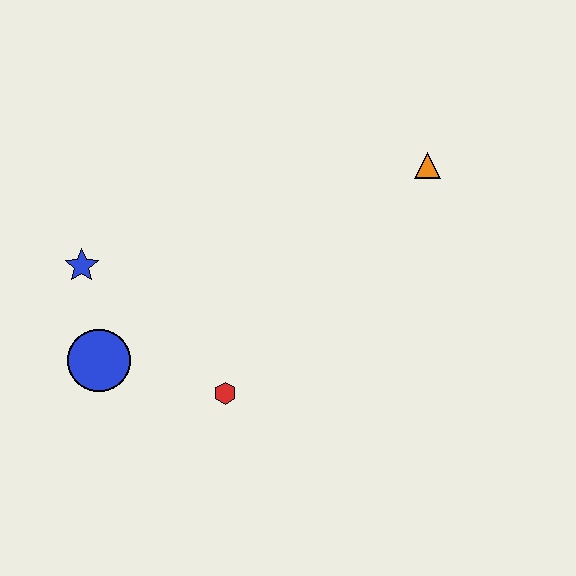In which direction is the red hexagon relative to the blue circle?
The red hexagon is to the right of the blue circle.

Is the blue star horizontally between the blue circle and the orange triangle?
No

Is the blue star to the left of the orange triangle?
Yes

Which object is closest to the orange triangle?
The red hexagon is closest to the orange triangle.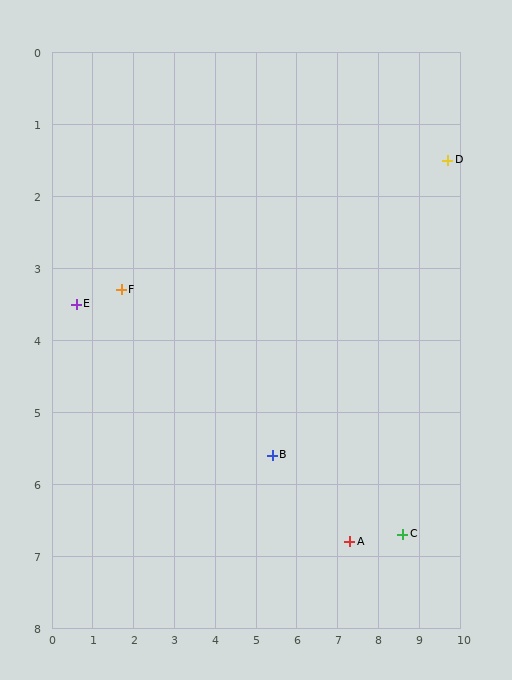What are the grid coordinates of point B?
Point B is at approximately (5.4, 5.6).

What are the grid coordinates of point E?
Point E is at approximately (0.6, 3.5).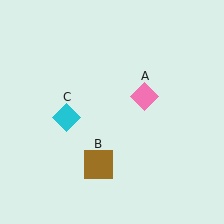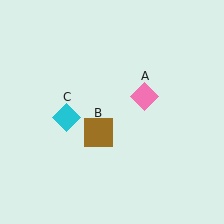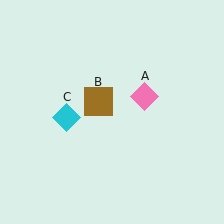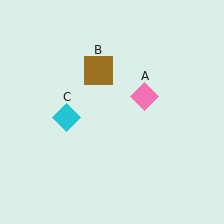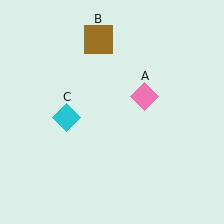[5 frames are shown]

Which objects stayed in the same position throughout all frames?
Pink diamond (object A) and cyan diamond (object C) remained stationary.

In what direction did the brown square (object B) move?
The brown square (object B) moved up.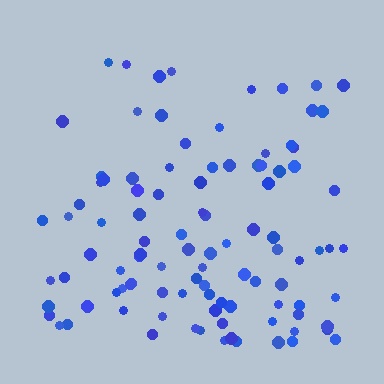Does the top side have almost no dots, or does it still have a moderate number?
Still a moderate number, just noticeably fewer than the bottom.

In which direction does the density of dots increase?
From top to bottom, with the bottom side densest.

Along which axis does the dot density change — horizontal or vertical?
Vertical.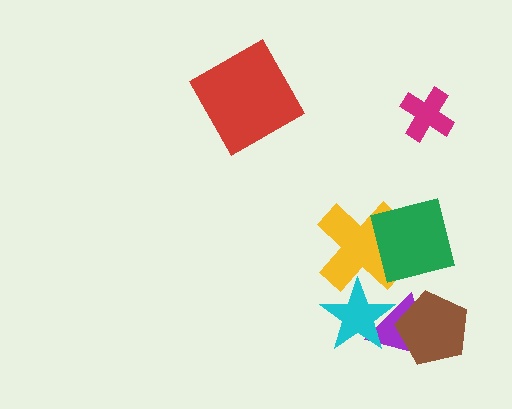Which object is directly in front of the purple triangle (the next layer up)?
The cyan star is directly in front of the purple triangle.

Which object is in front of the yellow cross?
The green square is in front of the yellow cross.